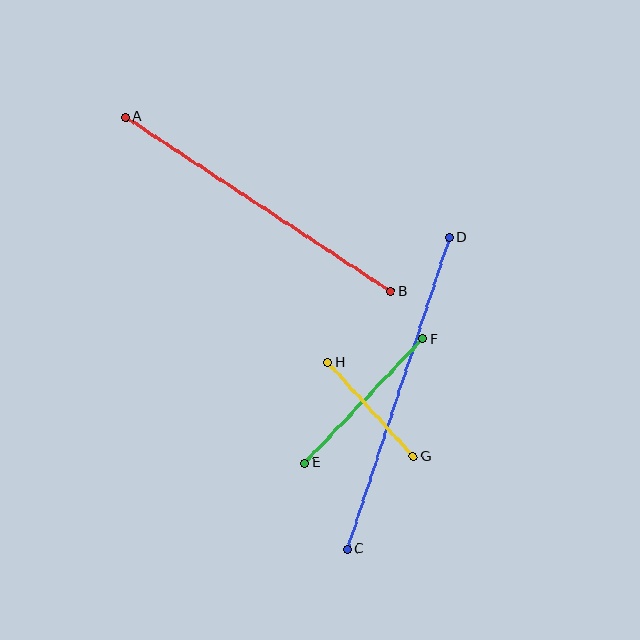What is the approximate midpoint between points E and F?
The midpoint is at approximately (364, 401) pixels.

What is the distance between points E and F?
The distance is approximately 172 pixels.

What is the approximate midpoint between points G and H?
The midpoint is at approximately (370, 410) pixels.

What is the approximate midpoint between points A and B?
The midpoint is at approximately (258, 204) pixels.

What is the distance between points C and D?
The distance is approximately 328 pixels.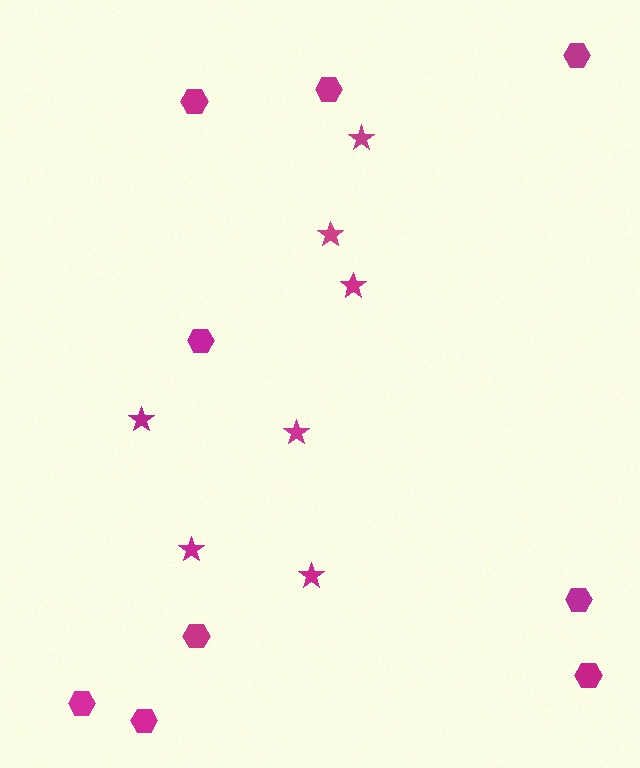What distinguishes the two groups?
There are 2 groups: one group of hexagons (9) and one group of stars (7).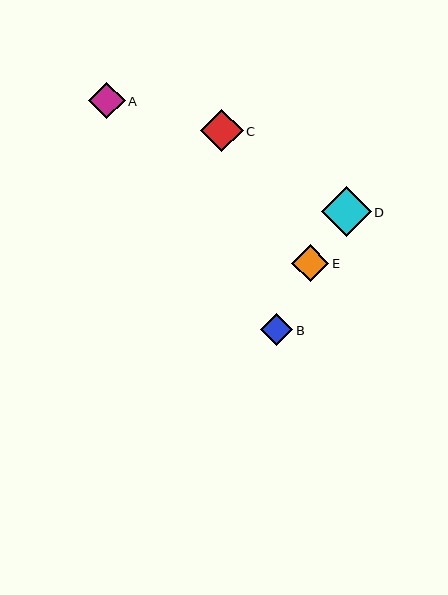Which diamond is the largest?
Diamond D is the largest with a size of approximately 50 pixels.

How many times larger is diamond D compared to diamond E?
Diamond D is approximately 1.4 times the size of diamond E.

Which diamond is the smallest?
Diamond B is the smallest with a size of approximately 32 pixels.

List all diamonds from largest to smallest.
From largest to smallest: D, C, E, A, B.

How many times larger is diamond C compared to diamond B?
Diamond C is approximately 1.3 times the size of diamond B.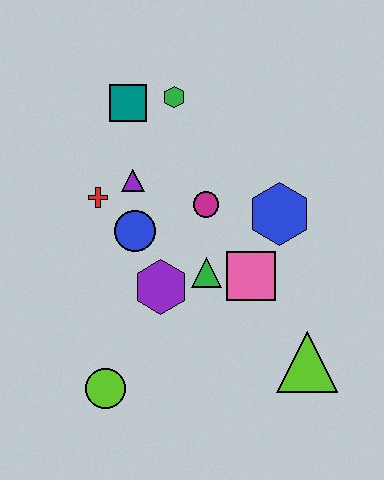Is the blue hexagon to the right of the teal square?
Yes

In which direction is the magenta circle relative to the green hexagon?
The magenta circle is below the green hexagon.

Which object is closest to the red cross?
The purple triangle is closest to the red cross.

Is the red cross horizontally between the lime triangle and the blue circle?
No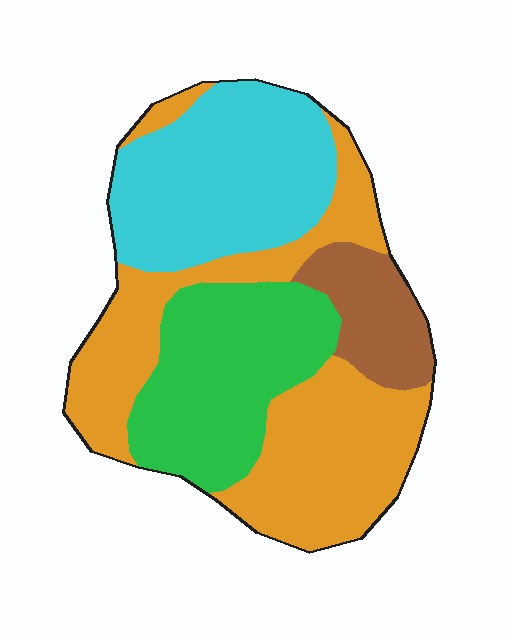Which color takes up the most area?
Orange, at roughly 40%.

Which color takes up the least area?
Brown, at roughly 10%.